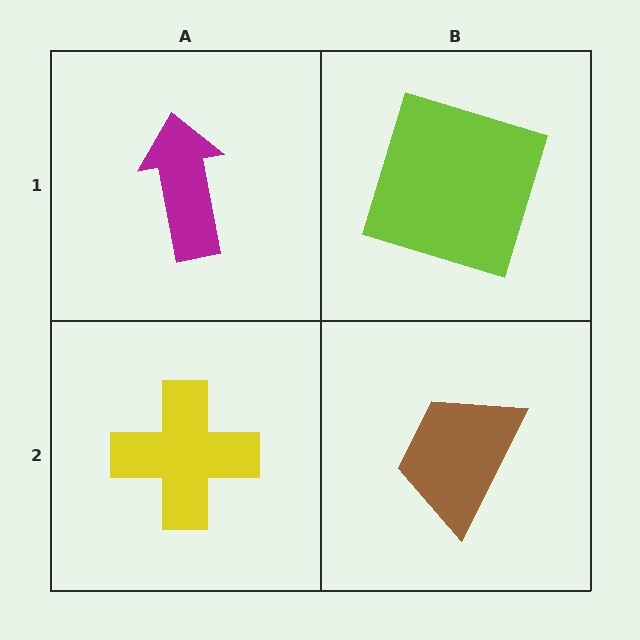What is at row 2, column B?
A brown trapezoid.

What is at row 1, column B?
A lime square.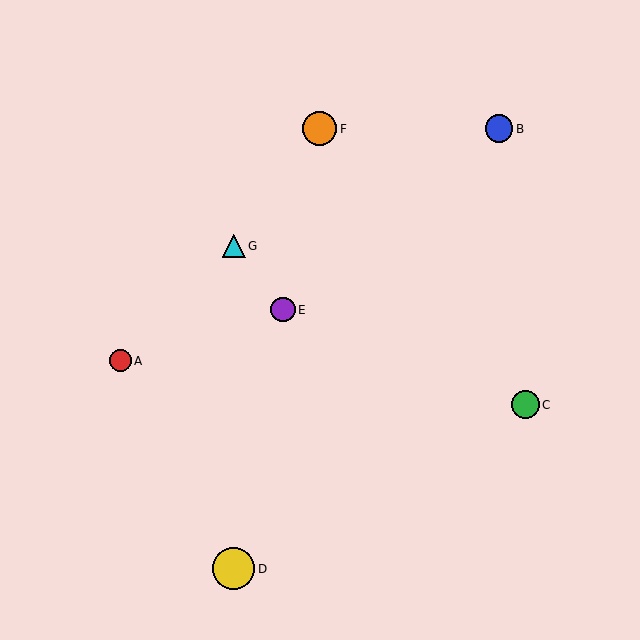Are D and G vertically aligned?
Yes, both are at x≈234.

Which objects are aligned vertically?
Objects D, G are aligned vertically.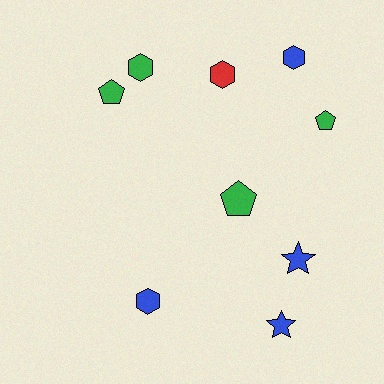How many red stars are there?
There are no red stars.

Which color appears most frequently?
Blue, with 4 objects.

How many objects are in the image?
There are 9 objects.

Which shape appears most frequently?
Hexagon, with 4 objects.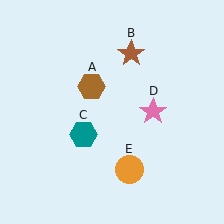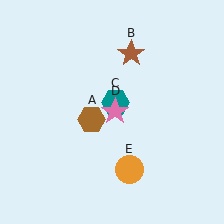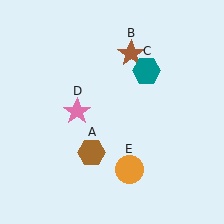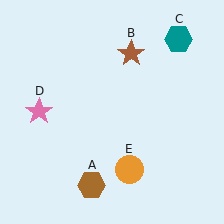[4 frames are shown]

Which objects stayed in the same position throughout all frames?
Brown star (object B) and orange circle (object E) remained stationary.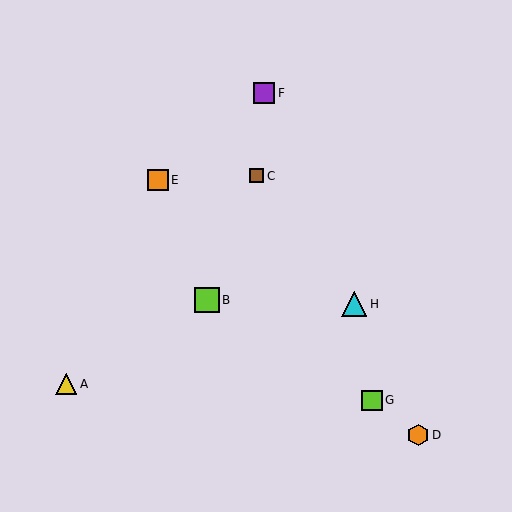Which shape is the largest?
The cyan triangle (labeled H) is the largest.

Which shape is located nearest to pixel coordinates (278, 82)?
The purple square (labeled F) at (264, 93) is nearest to that location.